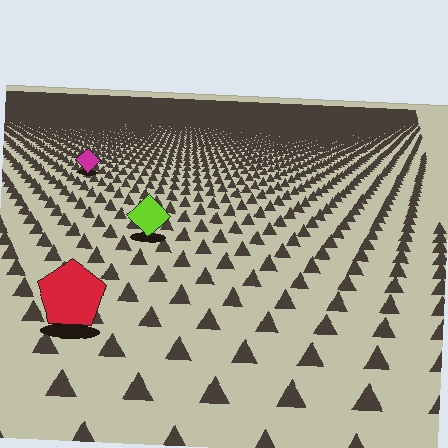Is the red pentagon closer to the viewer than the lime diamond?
Yes. The red pentagon is closer — you can tell from the texture gradient: the ground texture is coarser near it.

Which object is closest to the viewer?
The red pentagon is closest. The texture marks near it are larger and more spread out.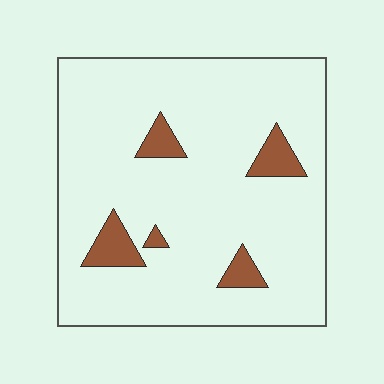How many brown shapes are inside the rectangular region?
5.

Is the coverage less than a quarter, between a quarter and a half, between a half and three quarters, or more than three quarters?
Less than a quarter.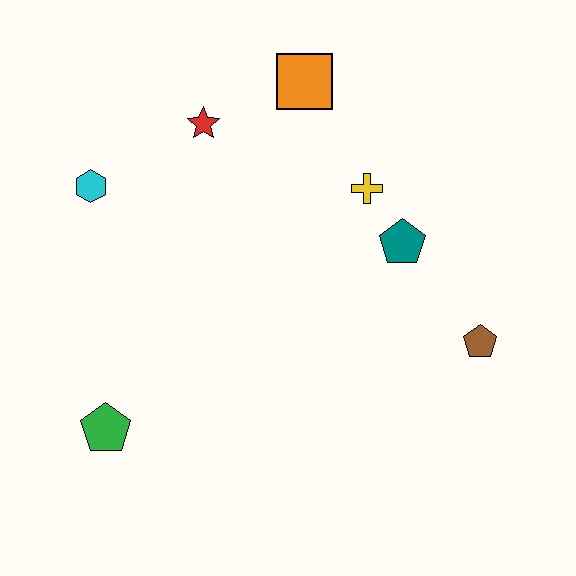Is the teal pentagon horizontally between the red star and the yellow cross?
No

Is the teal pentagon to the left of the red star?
No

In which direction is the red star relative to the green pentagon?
The red star is above the green pentagon.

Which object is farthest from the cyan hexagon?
The brown pentagon is farthest from the cyan hexagon.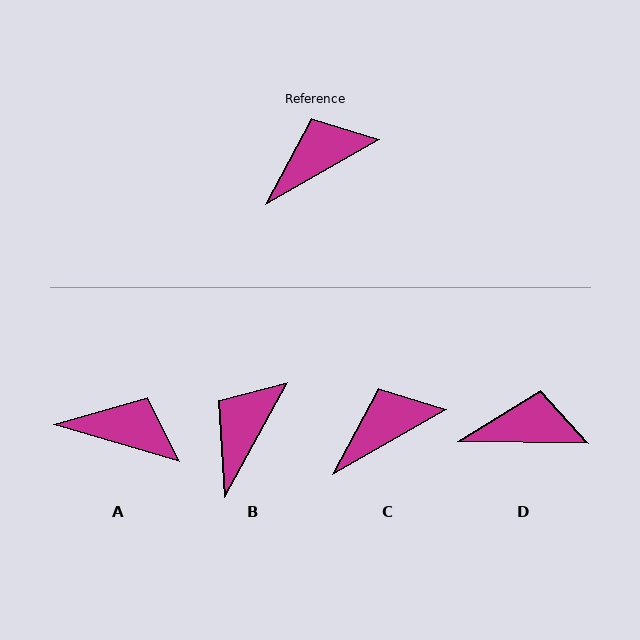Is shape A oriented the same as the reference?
No, it is off by about 46 degrees.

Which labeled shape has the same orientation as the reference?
C.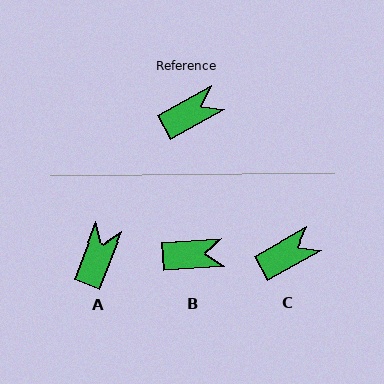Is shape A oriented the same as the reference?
No, it is off by about 40 degrees.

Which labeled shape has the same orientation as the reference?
C.